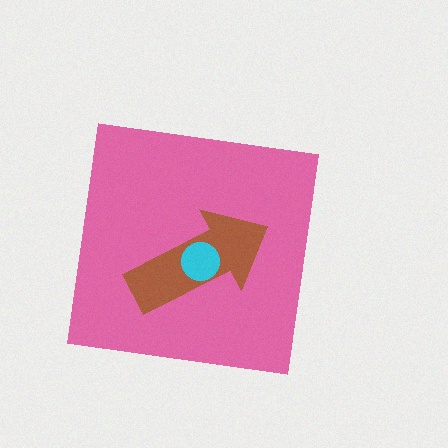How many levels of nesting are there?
3.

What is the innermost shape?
The cyan circle.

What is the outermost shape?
The pink square.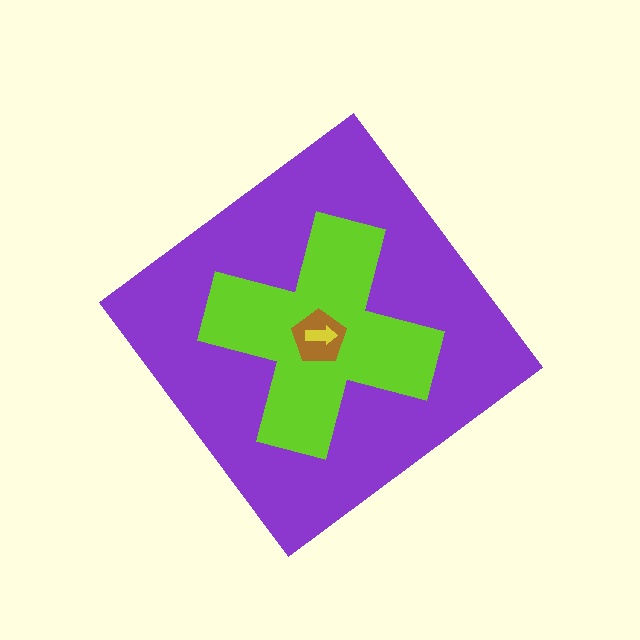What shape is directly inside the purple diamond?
The lime cross.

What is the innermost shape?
The yellow arrow.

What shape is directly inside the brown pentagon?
The yellow arrow.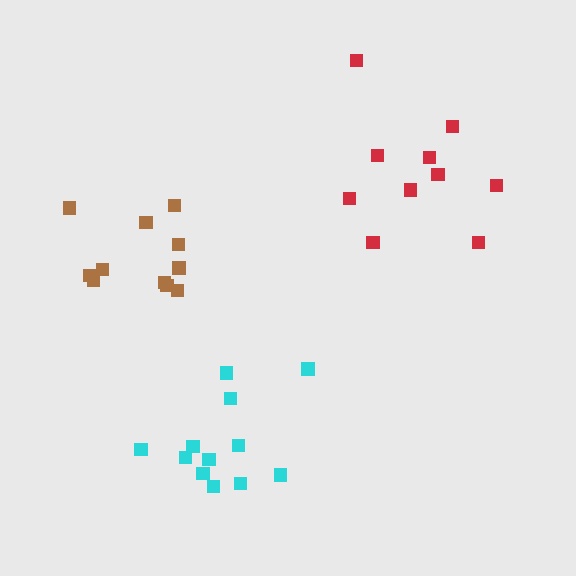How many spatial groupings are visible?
There are 3 spatial groupings.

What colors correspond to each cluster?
The clusters are colored: red, brown, cyan.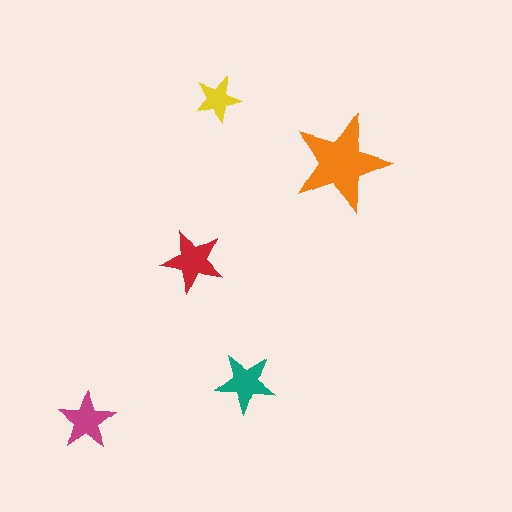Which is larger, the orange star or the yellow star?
The orange one.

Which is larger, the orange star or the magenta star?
The orange one.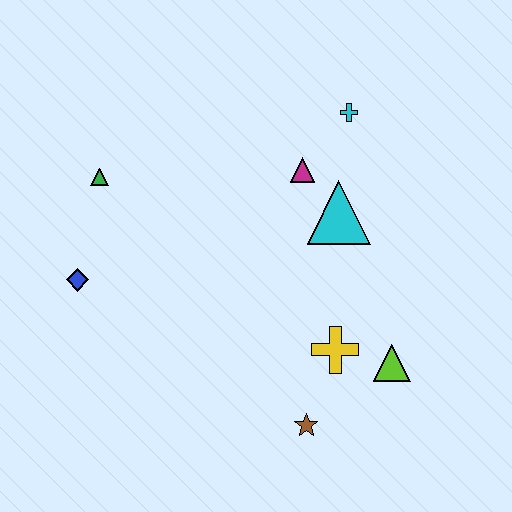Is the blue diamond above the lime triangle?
Yes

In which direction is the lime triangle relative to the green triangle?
The lime triangle is to the right of the green triangle.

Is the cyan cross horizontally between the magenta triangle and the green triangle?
No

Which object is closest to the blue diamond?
The green triangle is closest to the blue diamond.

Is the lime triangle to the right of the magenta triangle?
Yes